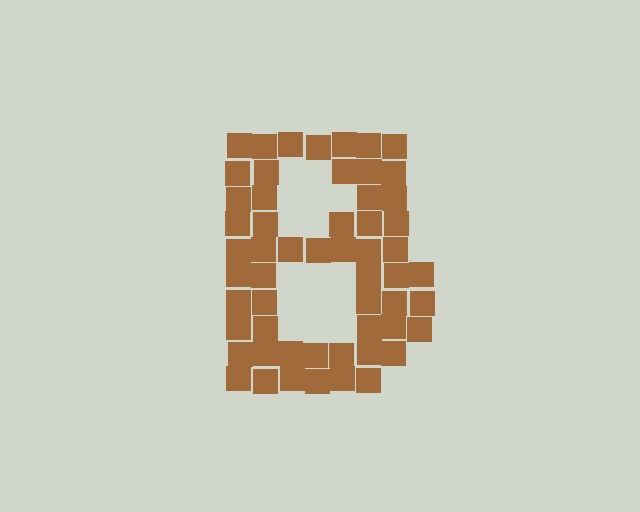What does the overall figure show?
The overall figure shows the letter B.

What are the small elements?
The small elements are squares.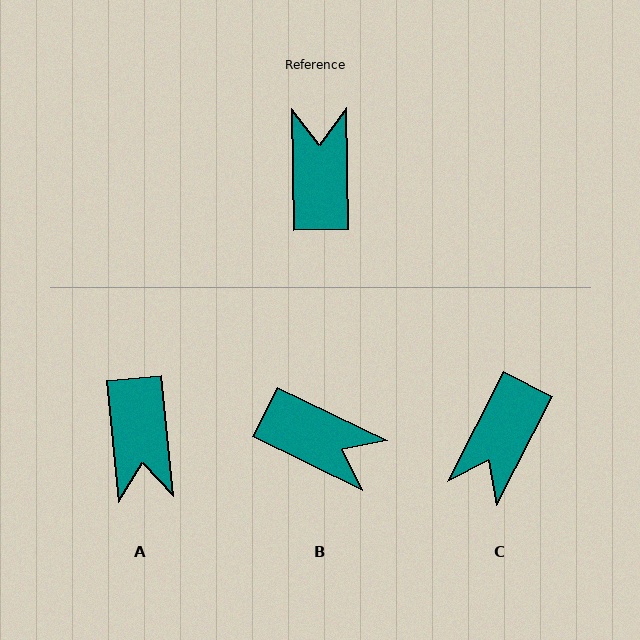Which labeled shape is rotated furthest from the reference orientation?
A, about 175 degrees away.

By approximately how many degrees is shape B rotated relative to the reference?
Approximately 117 degrees clockwise.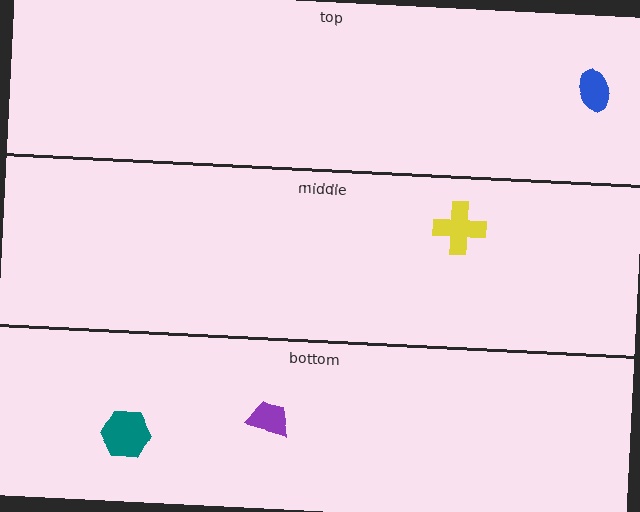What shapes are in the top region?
The blue ellipse.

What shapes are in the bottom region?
The purple trapezoid, the teal hexagon.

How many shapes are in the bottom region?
2.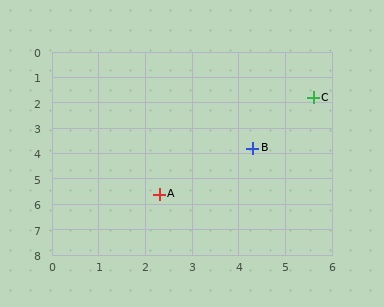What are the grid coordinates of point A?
Point A is at approximately (2.3, 5.6).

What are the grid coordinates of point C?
Point C is at approximately (5.6, 1.8).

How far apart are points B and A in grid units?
Points B and A are about 2.7 grid units apart.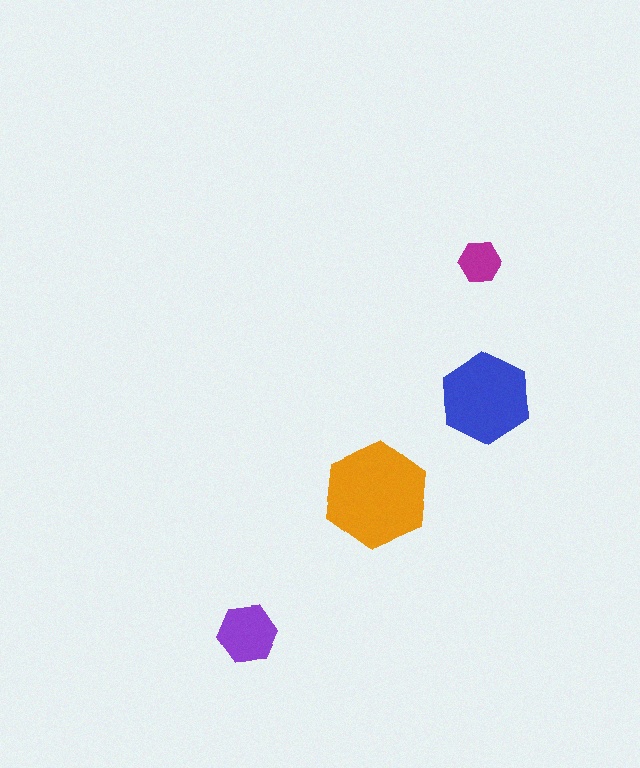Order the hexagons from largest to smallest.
the orange one, the blue one, the purple one, the magenta one.